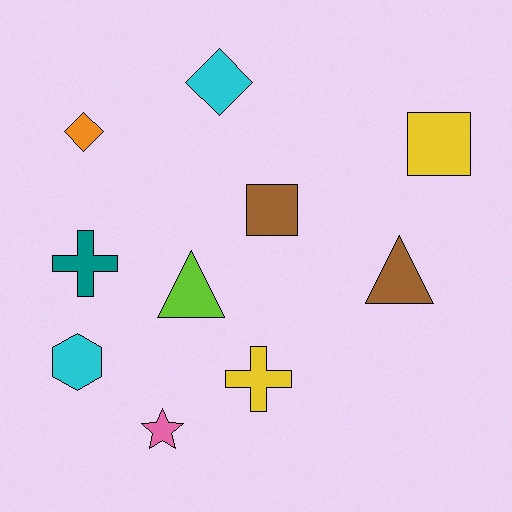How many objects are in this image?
There are 10 objects.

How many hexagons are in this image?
There is 1 hexagon.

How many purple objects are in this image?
There are no purple objects.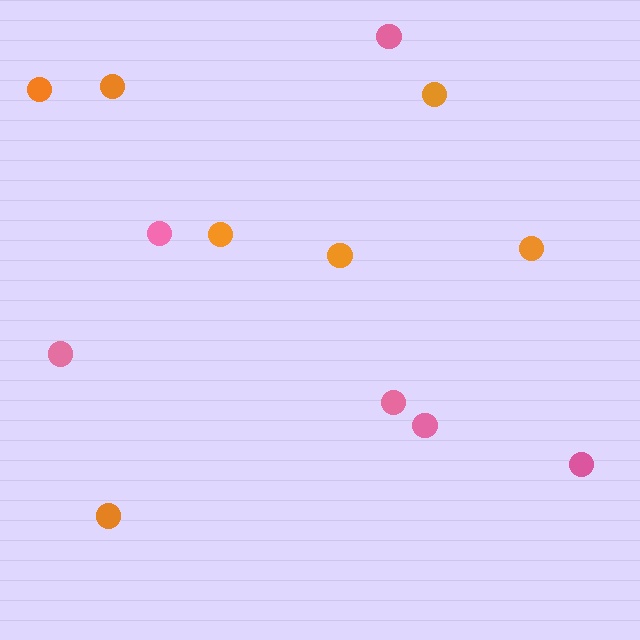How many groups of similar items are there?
There are 2 groups: one group of orange circles (7) and one group of pink circles (6).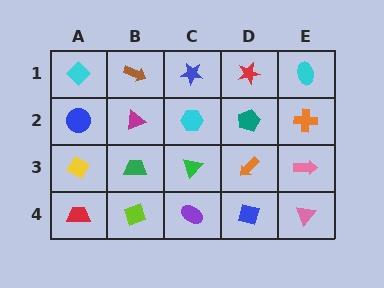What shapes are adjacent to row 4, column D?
An orange arrow (row 3, column D), a purple ellipse (row 4, column C), a pink triangle (row 4, column E).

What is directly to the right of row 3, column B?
A green triangle.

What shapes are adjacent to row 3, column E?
An orange cross (row 2, column E), a pink triangle (row 4, column E), an orange arrow (row 3, column D).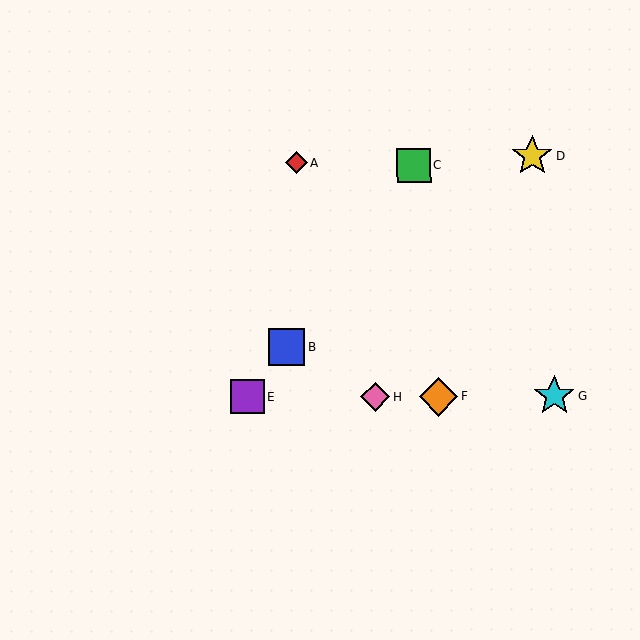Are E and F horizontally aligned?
Yes, both are at y≈397.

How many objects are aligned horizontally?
4 objects (E, F, G, H) are aligned horizontally.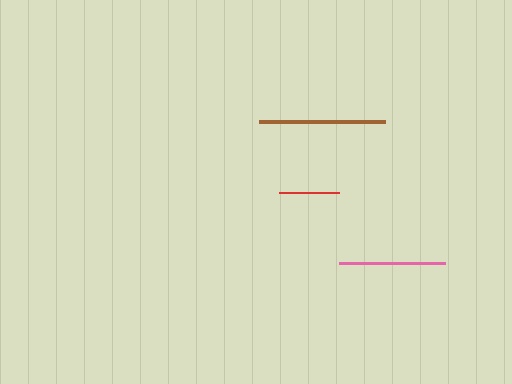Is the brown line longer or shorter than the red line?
The brown line is longer than the red line.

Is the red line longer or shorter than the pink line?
The pink line is longer than the red line.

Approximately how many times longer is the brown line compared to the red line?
The brown line is approximately 2.1 times the length of the red line.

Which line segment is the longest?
The brown line is the longest at approximately 126 pixels.